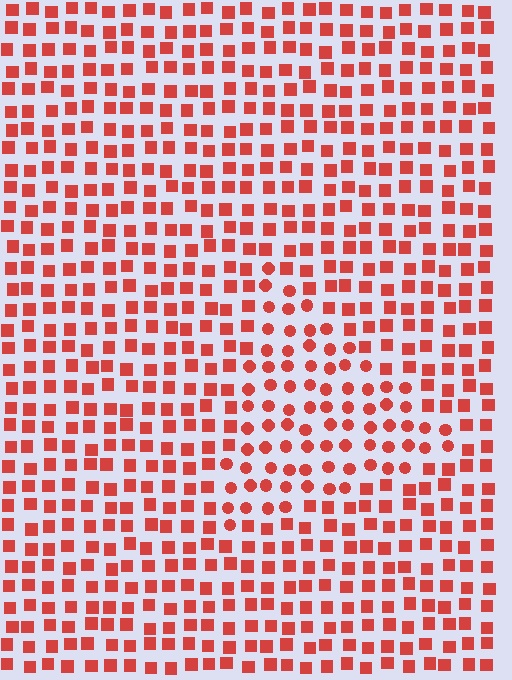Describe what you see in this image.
The image is filled with small red elements arranged in a uniform grid. A triangle-shaped region contains circles, while the surrounding area contains squares. The boundary is defined purely by the change in element shape.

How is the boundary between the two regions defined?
The boundary is defined by a change in element shape: circles inside vs. squares outside. All elements share the same color and spacing.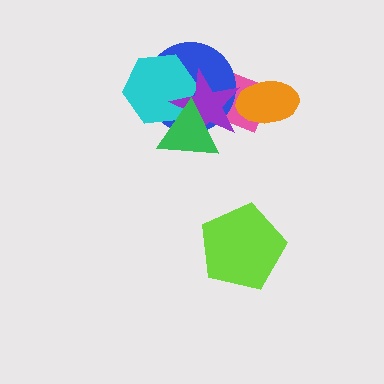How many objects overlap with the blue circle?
4 objects overlap with the blue circle.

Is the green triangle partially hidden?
No, no other shape covers it.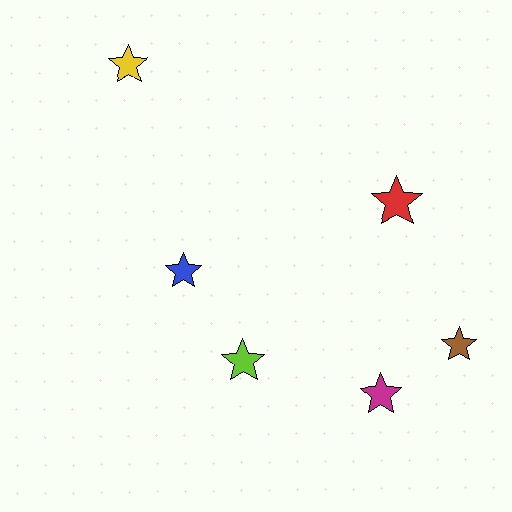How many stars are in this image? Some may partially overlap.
There are 6 stars.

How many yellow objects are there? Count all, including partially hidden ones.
There is 1 yellow object.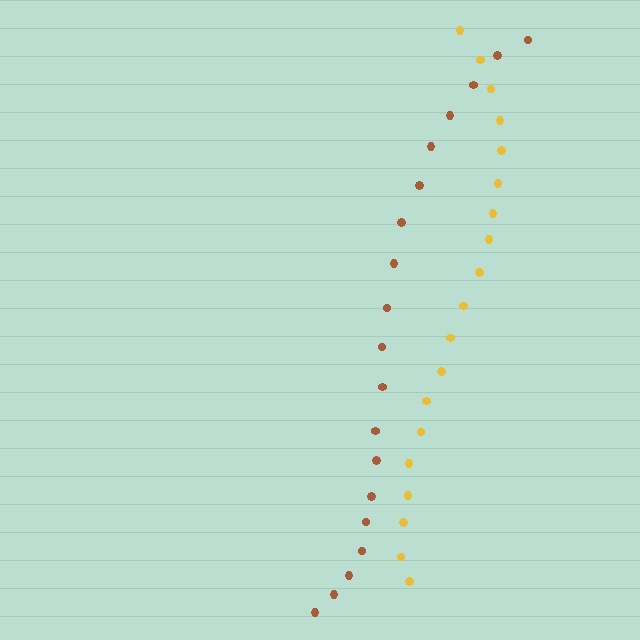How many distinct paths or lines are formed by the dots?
There are 2 distinct paths.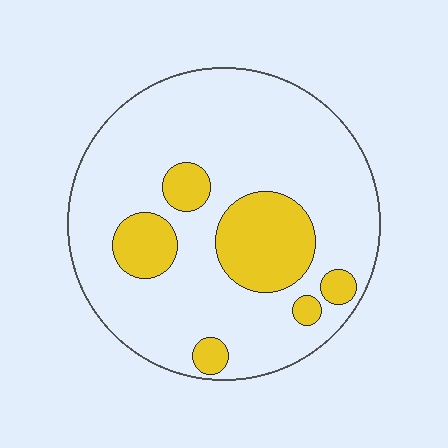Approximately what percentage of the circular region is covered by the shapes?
Approximately 20%.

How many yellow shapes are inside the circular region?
6.